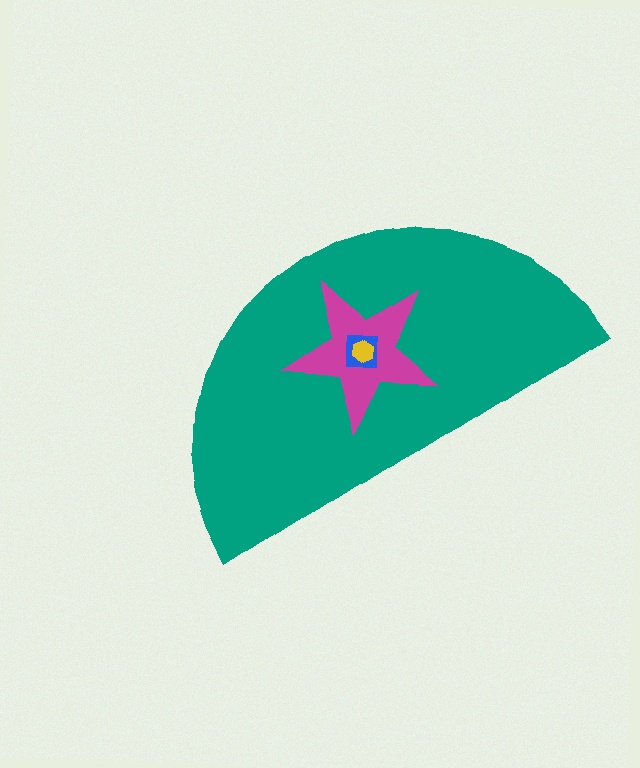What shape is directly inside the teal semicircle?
The magenta star.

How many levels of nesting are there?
4.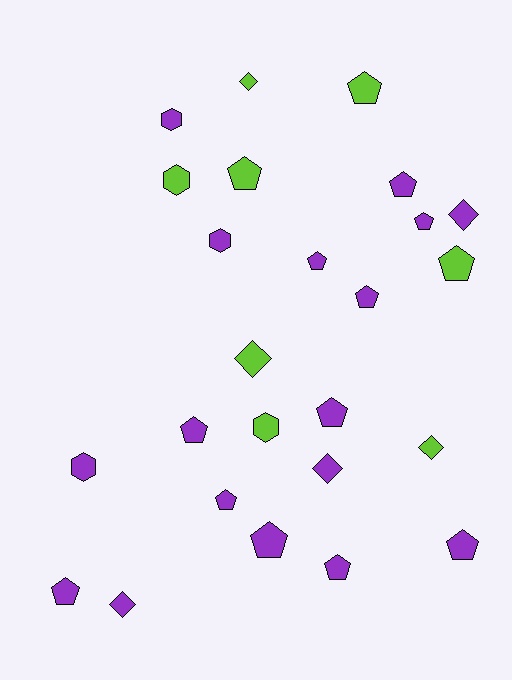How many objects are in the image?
There are 25 objects.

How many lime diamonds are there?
There are 3 lime diamonds.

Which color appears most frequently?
Purple, with 17 objects.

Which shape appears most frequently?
Pentagon, with 14 objects.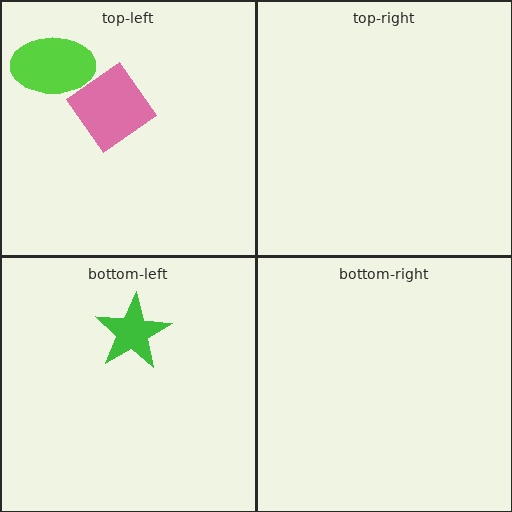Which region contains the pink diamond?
The top-left region.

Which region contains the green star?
The bottom-left region.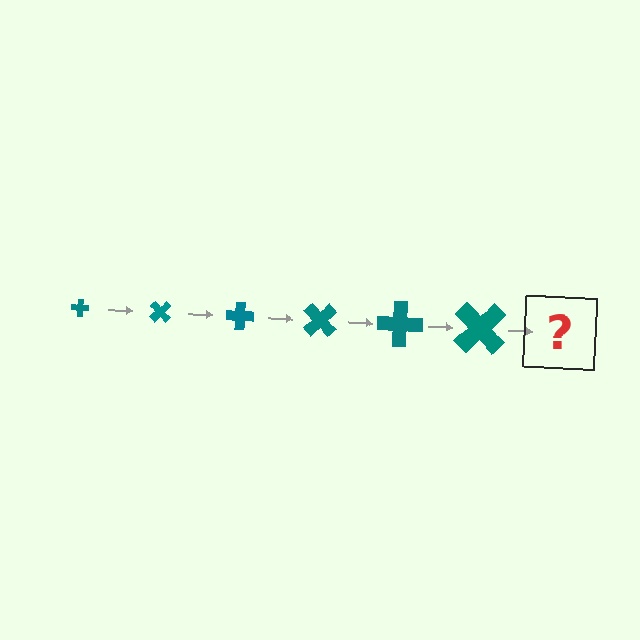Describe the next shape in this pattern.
It should be a cross, larger than the previous one and rotated 270 degrees from the start.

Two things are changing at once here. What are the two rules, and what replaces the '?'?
The two rules are that the cross grows larger each step and it rotates 45 degrees each step. The '?' should be a cross, larger than the previous one and rotated 270 degrees from the start.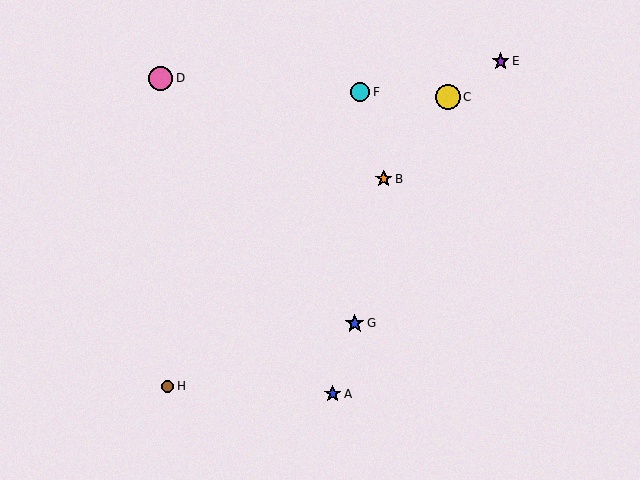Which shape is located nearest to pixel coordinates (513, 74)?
The purple star (labeled E) at (501, 61) is nearest to that location.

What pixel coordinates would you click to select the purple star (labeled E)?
Click at (501, 61) to select the purple star E.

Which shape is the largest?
The yellow circle (labeled C) is the largest.